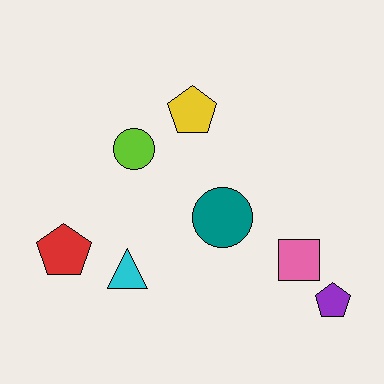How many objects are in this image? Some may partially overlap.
There are 7 objects.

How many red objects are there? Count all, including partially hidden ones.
There is 1 red object.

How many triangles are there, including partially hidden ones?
There is 1 triangle.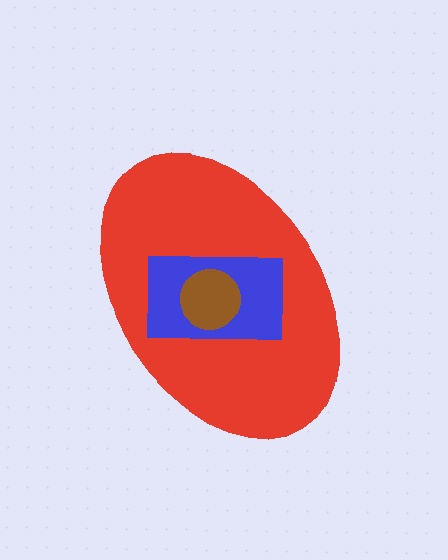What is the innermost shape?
The brown circle.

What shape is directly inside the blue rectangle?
The brown circle.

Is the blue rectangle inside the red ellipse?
Yes.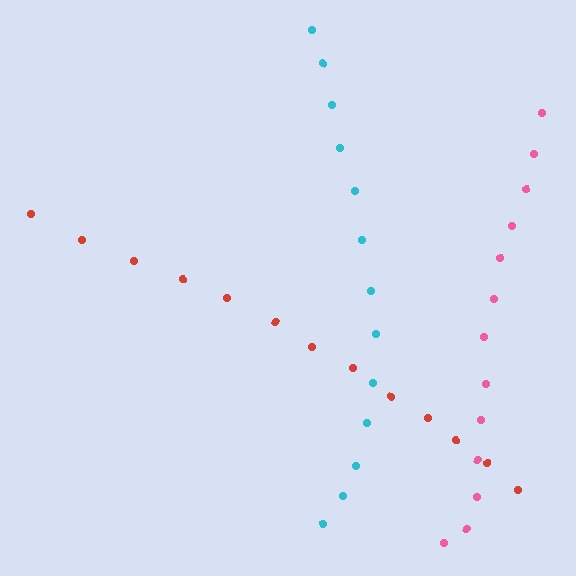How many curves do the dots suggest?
There are 3 distinct paths.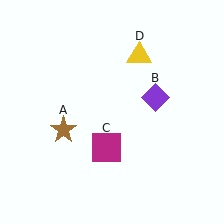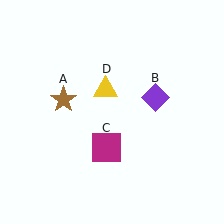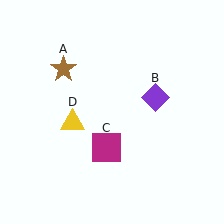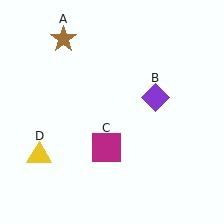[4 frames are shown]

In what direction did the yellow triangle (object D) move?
The yellow triangle (object D) moved down and to the left.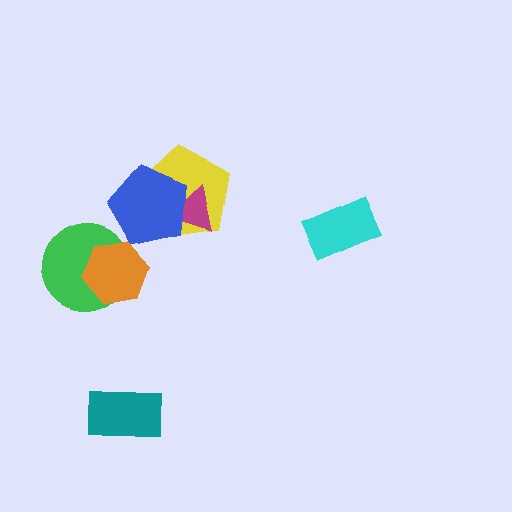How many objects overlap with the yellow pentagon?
2 objects overlap with the yellow pentagon.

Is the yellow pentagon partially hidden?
Yes, it is partially covered by another shape.